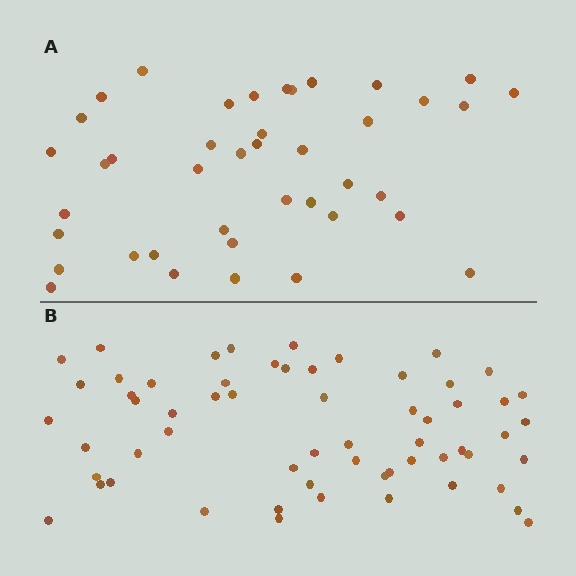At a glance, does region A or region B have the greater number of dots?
Region B (the bottom region) has more dots.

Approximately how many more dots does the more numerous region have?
Region B has approximately 20 more dots than region A.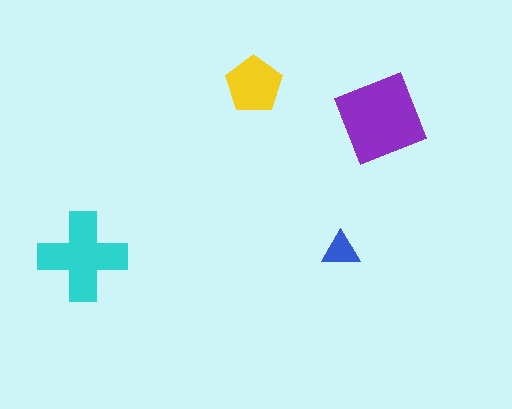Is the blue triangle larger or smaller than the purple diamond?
Smaller.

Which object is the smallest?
The blue triangle.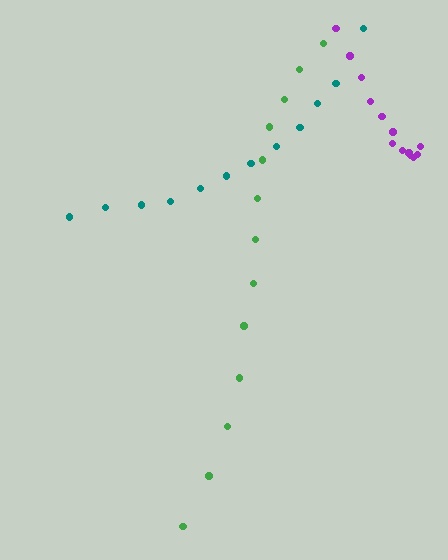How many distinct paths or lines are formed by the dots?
There are 3 distinct paths.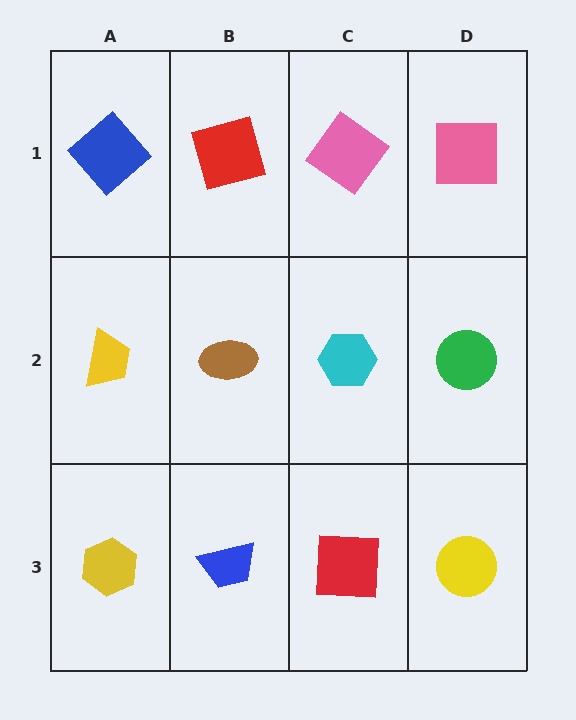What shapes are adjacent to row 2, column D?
A pink square (row 1, column D), a yellow circle (row 3, column D), a cyan hexagon (row 2, column C).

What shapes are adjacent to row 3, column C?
A cyan hexagon (row 2, column C), a blue trapezoid (row 3, column B), a yellow circle (row 3, column D).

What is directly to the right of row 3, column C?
A yellow circle.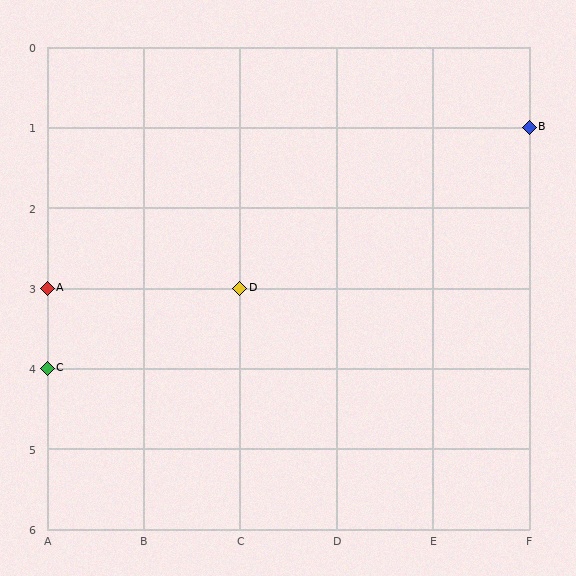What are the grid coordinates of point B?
Point B is at grid coordinates (F, 1).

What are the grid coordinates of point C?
Point C is at grid coordinates (A, 4).